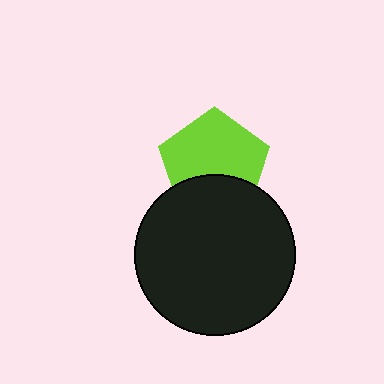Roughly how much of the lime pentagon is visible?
Most of it is visible (roughly 67%).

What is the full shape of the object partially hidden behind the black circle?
The partially hidden object is a lime pentagon.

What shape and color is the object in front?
The object in front is a black circle.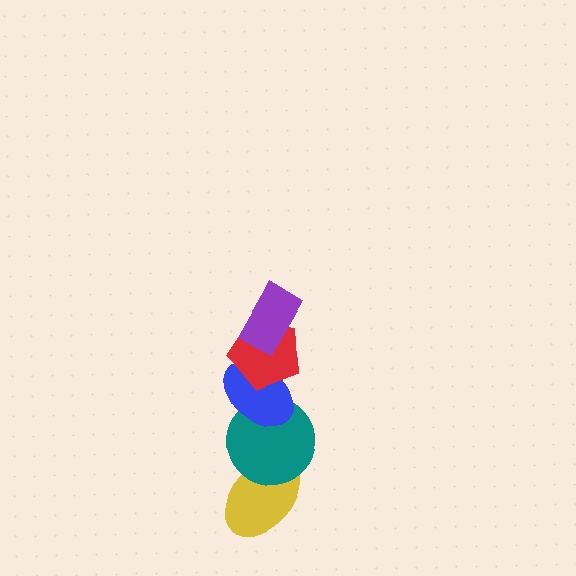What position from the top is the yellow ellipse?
The yellow ellipse is 5th from the top.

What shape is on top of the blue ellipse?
The red pentagon is on top of the blue ellipse.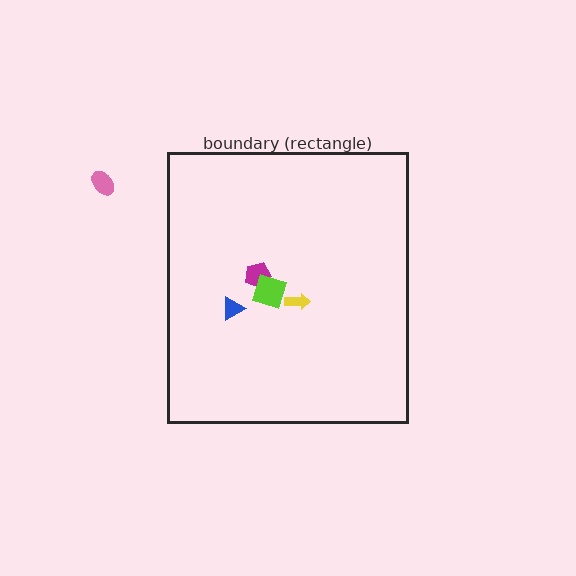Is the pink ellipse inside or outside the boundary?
Outside.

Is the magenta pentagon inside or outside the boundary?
Inside.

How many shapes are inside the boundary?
4 inside, 1 outside.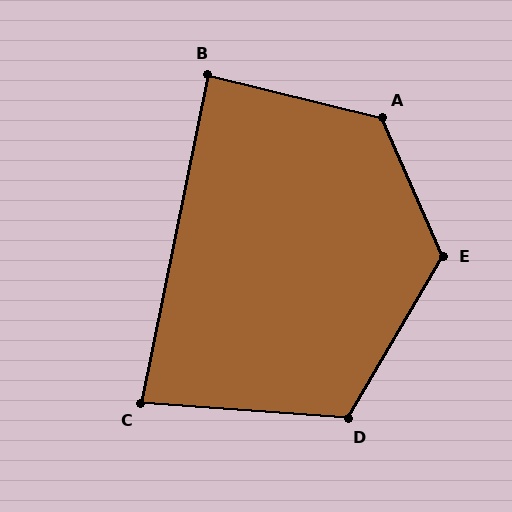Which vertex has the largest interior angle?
A, at approximately 127 degrees.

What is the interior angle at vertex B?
Approximately 88 degrees (approximately right).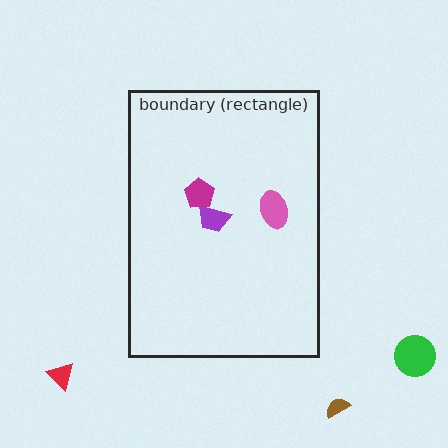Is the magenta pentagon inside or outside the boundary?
Inside.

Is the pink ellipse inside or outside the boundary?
Inside.